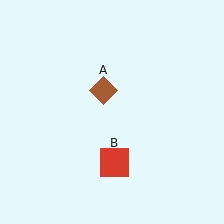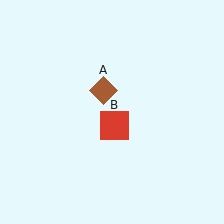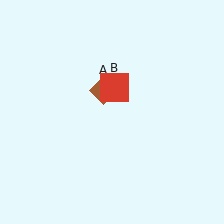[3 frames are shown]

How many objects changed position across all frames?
1 object changed position: red square (object B).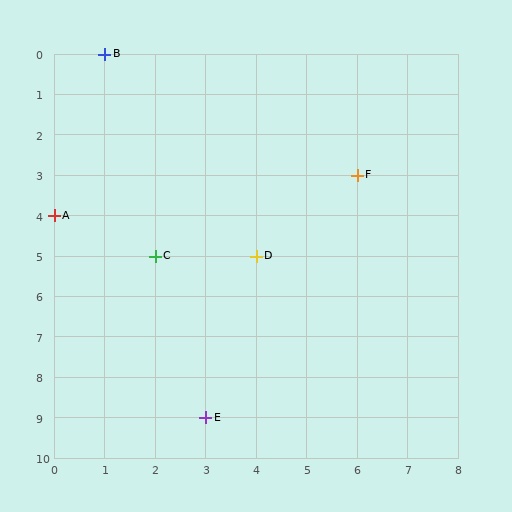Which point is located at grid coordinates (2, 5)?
Point C is at (2, 5).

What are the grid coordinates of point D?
Point D is at grid coordinates (4, 5).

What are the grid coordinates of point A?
Point A is at grid coordinates (0, 4).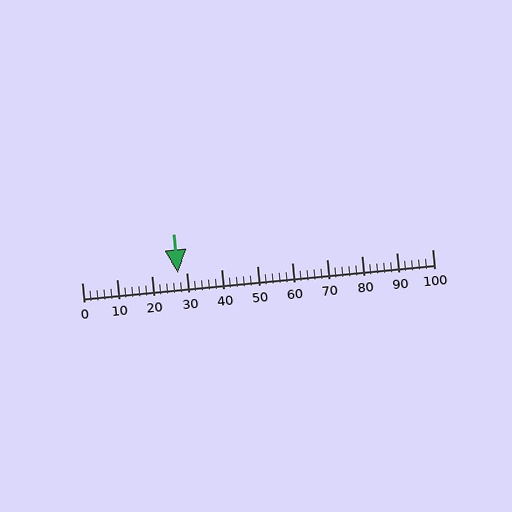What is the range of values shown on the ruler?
The ruler shows values from 0 to 100.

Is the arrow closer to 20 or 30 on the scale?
The arrow is closer to 30.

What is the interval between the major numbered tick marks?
The major tick marks are spaced 10 units apart.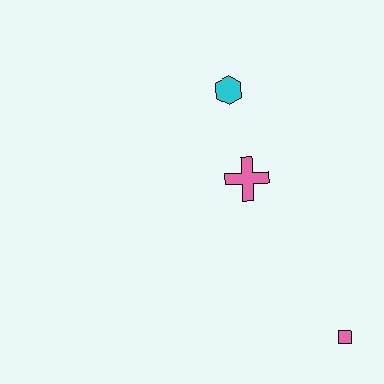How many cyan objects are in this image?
There is 1 cyan object.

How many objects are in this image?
There are 3 objects.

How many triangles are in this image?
There are no triangles.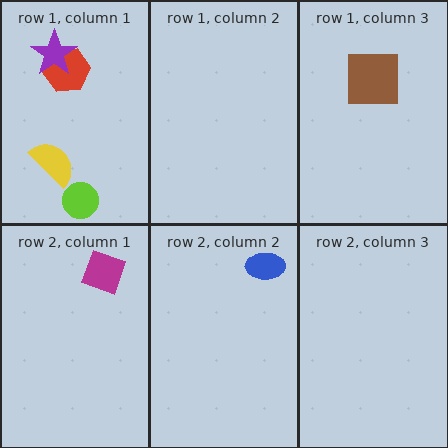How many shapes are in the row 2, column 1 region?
1.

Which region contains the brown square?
The row 1, column 3 region.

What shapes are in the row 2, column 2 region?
The blue ellipse.